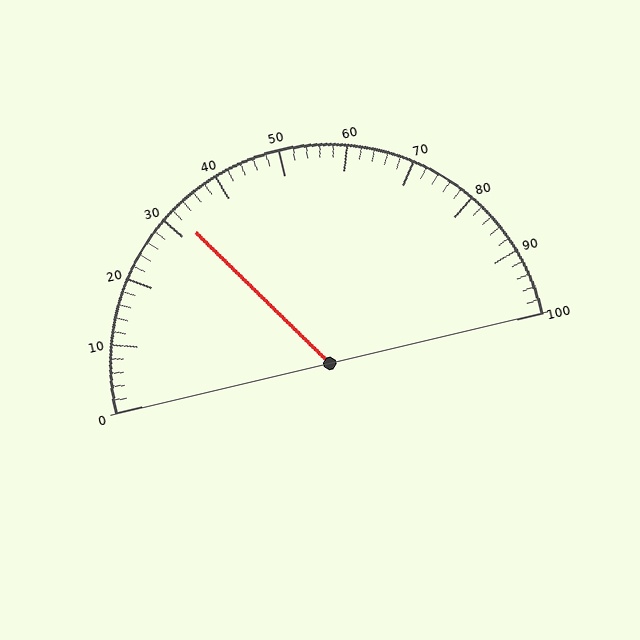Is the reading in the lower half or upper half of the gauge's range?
The reading is in the lower half of the range (0 to 100).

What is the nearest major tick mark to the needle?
The nearest major tick mark is 30.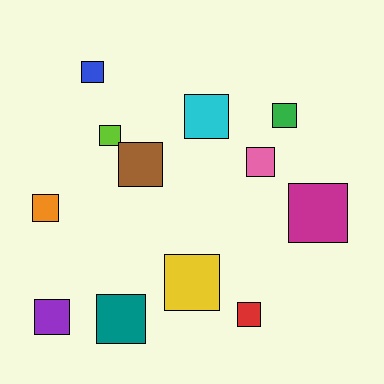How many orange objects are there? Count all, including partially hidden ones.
There is 1 orange object.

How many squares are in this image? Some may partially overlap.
There are 12 squares.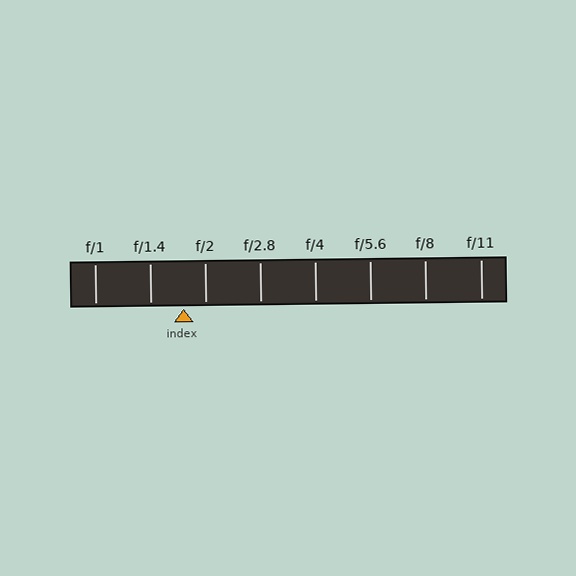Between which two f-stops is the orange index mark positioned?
The index mark is between f/1.4 and f/2.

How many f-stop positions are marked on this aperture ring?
There are 8 f-stop positions marked.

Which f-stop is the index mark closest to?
The index mark is closest to f/2.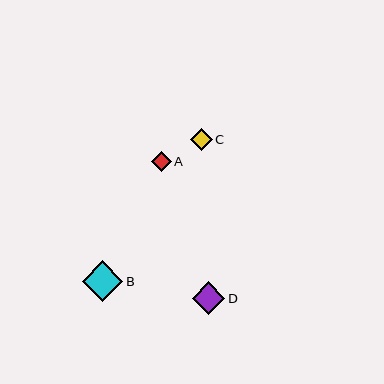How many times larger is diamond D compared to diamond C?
Diamond D is approximately 1.5 times the size of diamond C.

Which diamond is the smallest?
Diamond A is the smallest with a size of approximately 20 pixels.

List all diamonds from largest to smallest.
From largest to smallest: B, D, C, A.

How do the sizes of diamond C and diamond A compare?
Diamond C and diamond A are approximately the same size.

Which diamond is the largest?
Diamond B is the largest with a size of approximately 41 pixels.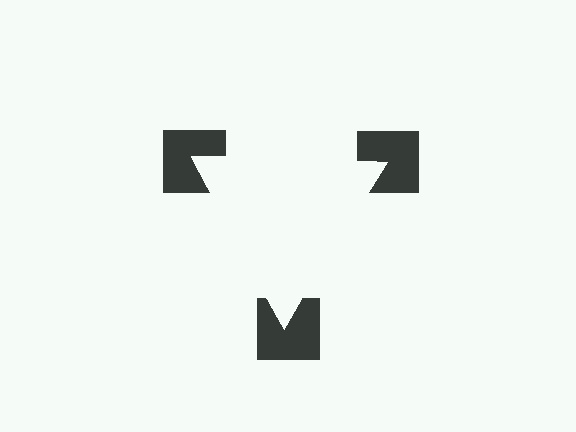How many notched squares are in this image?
There are 3 — one at each vertex of the illusory triangle.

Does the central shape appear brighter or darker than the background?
It typically appears slightly brighter than the background, even though no actual brightness change is drawn.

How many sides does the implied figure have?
3 sides.